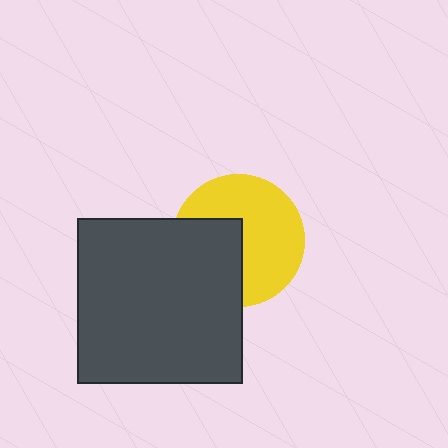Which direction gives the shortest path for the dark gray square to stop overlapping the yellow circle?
Moving left gives the shortest separation.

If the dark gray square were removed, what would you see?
You would see the complete yellow circle.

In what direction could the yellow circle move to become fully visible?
The yellow circle could move right. That would shift it out from behind the dark gray square entirely.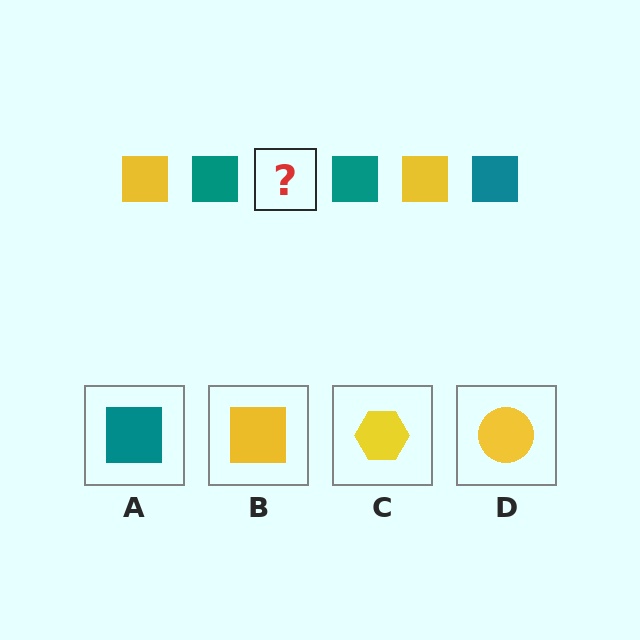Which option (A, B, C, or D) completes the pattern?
B.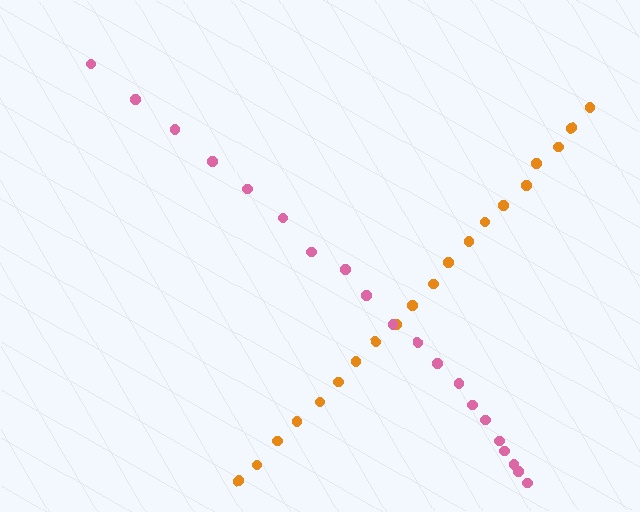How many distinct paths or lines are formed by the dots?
There are 2 distinct paths.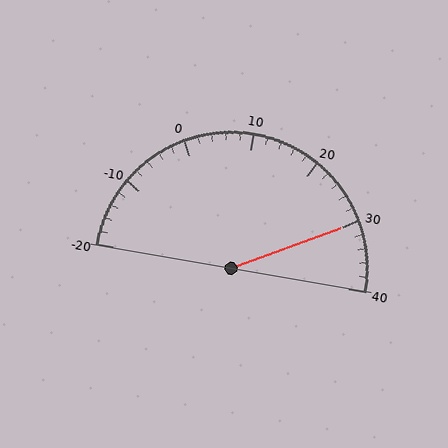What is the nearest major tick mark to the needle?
The nearest major tick mark is 30.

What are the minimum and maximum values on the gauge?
The gauge ranges from -20 to 40.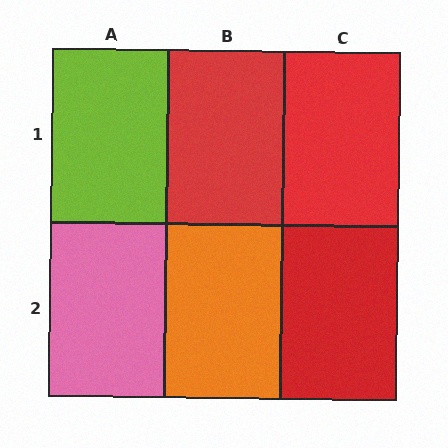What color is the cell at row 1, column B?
Red.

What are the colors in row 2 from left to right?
Pink, orange, red.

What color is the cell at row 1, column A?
Lime.